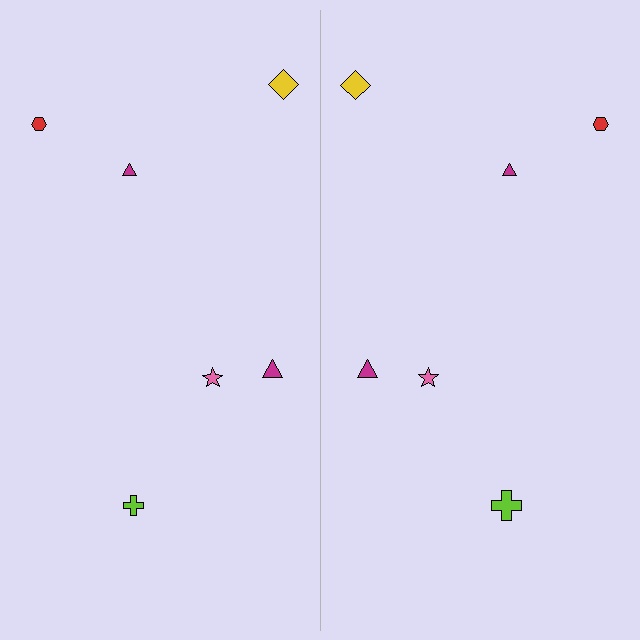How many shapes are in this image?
There are 12 shapes in this image.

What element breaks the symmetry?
The lime cross on the right side has a different size than its mirror counterpart.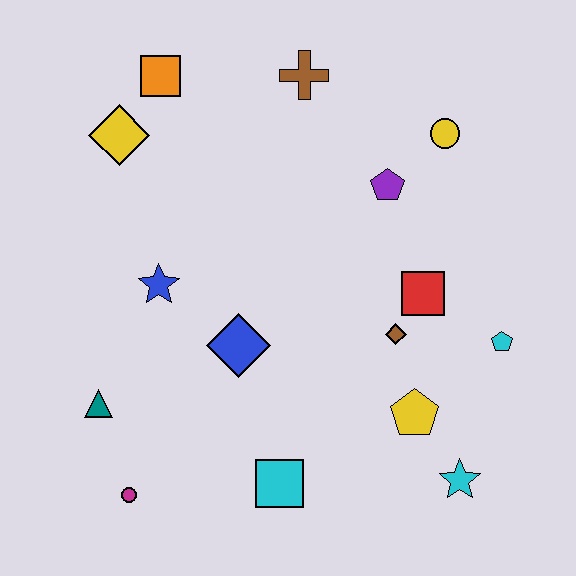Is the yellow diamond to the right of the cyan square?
No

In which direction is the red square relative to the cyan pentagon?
The red square is to the left of the cyan pentagon.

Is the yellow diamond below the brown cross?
Yes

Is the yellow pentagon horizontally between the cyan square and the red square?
Yes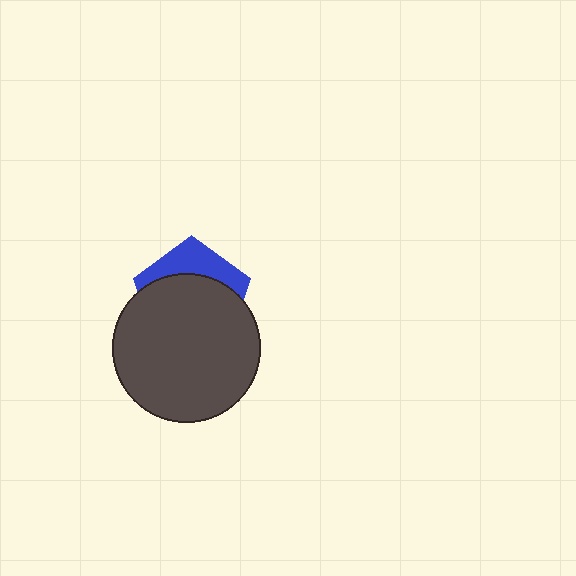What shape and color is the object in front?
The object in front is a dark gray circle.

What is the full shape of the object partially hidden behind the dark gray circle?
The partially hidden object is a blue pentagon.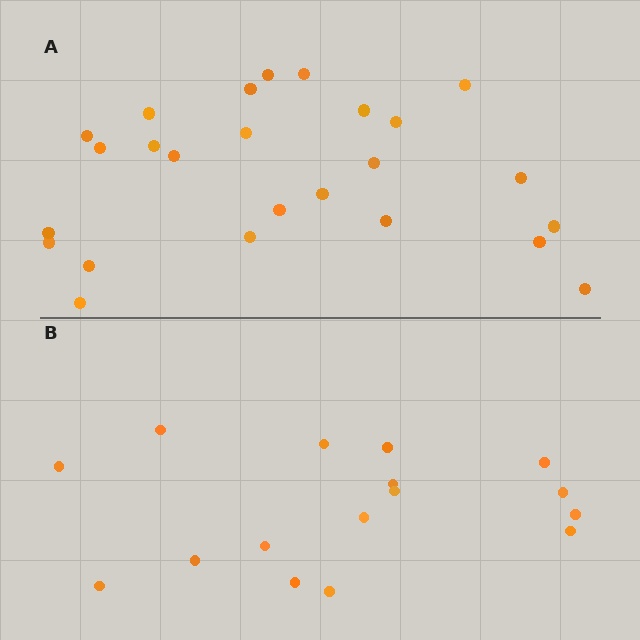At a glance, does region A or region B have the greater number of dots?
Region A (the top region) has more dots.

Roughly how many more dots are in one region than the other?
Region A has roughly 8 or so more dots than region B.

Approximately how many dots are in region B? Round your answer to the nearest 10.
About 20 dots. (The exact count is 16, which rounds to 20.)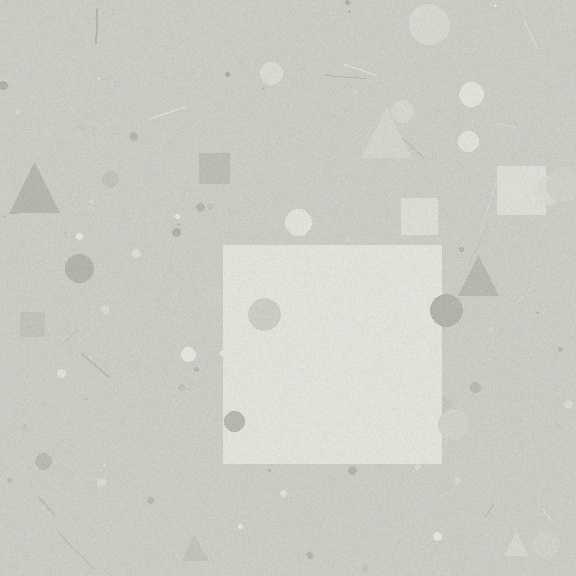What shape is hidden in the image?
A square is hidden in the image.